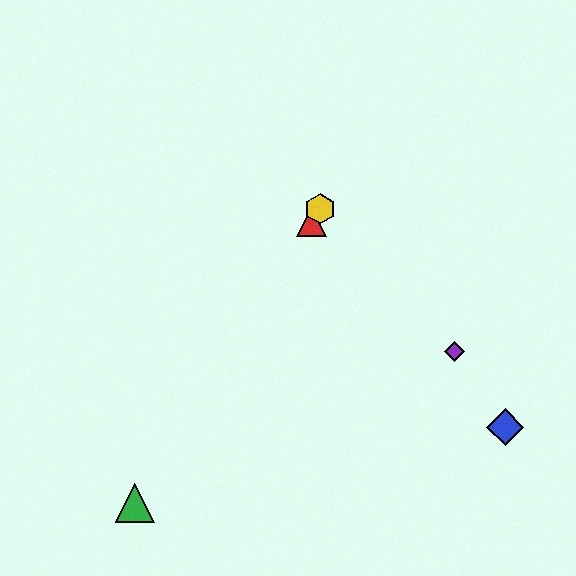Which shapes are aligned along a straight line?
The red triangle, the green triangle, the yellow hexagon are aligned along a straight line.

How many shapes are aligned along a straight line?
3 shapes (the red triangle, the green triangle, the yellow hexagon) are aligned along a straight line.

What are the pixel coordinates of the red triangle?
The red triangle is at (312, 222).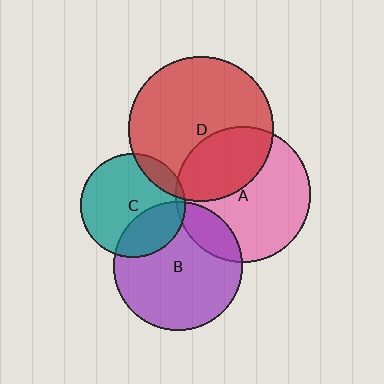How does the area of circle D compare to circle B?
Approximately 1.3 times.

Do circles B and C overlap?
Yes.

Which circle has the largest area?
Circle D (red).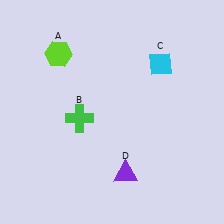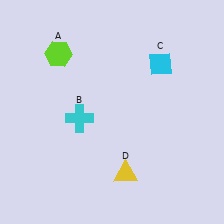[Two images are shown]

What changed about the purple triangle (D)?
In Image 1, D is purple. In Image 2, it changed to yellow.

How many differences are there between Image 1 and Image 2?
There are 2 differences between the two images.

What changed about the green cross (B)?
In Image 1, B is green. In Image 2, it changed to cyan.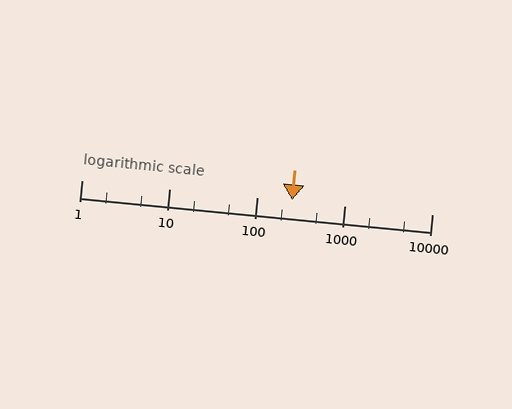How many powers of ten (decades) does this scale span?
The scale spans 4 decades, from 1 to 10000.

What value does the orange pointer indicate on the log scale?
The pointer indicates approximately 250.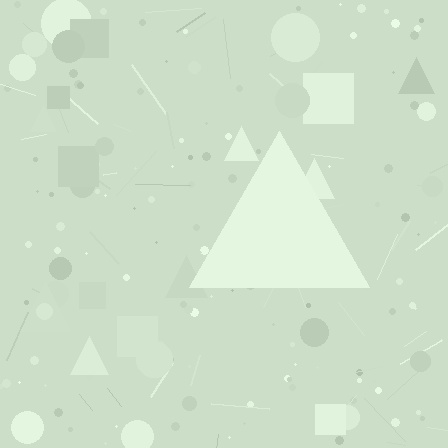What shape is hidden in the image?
A triangle is hidden in the image.